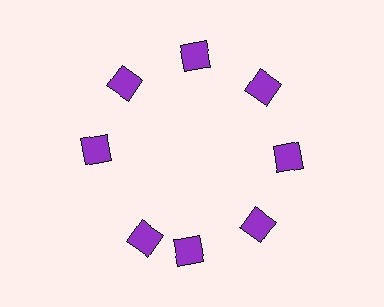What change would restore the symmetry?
The symmetry would be restored by rotating it back into even spacing with its neighbors so that all 8 squares sit at equal angles and equal distance from the center.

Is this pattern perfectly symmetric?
No. The 8 purple squares are arranged in a ring, but one element near the 8 o'clock position is rotated out of alignment along the ring, breaking the 8-fold rotational symmetry.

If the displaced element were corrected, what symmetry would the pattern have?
It would have 8-fold rotational symmetry — the pattern would map onto itself every 45 degrees.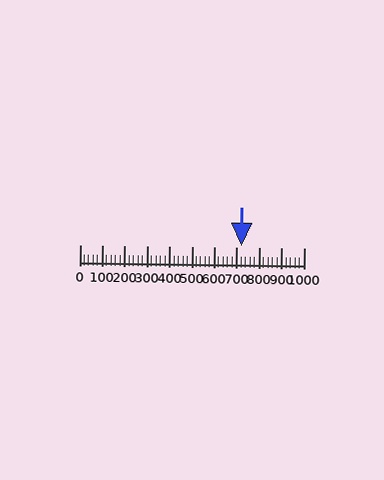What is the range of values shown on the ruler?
The ruler shows values from 0 to 1000.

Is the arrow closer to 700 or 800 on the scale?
The arrow is closer to 700.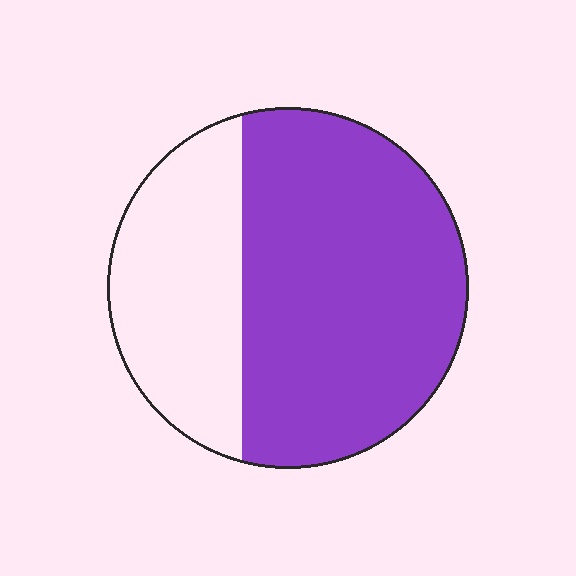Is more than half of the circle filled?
Yes.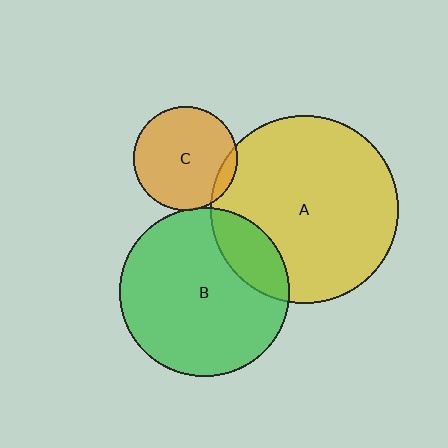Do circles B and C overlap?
Yes.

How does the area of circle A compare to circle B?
Approximately 1.2 times.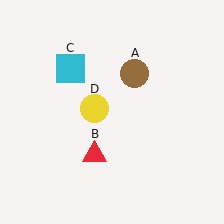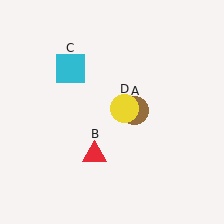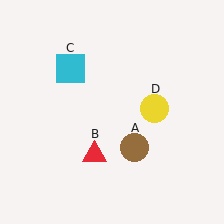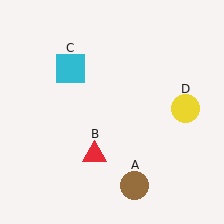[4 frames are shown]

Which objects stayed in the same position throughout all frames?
Red triangle (object B) and cyan square (object C) remained stationary.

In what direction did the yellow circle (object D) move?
The yellow circle (object D) moved right.